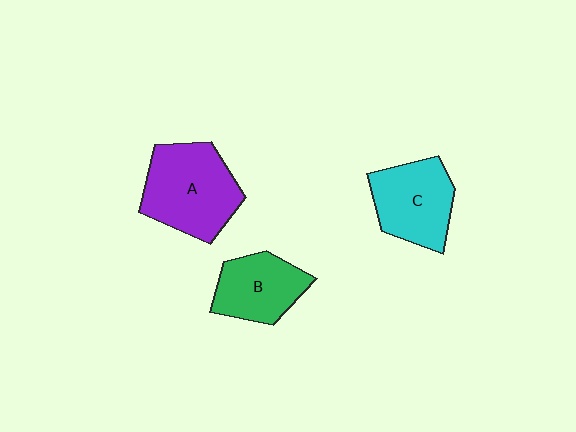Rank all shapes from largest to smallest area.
From largest to smallest: A (purple), C (cyan), B (green).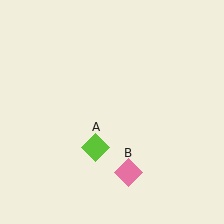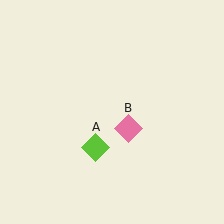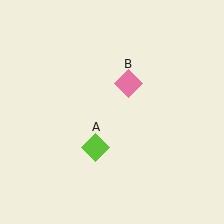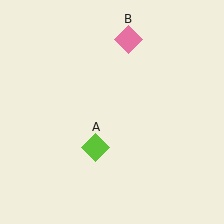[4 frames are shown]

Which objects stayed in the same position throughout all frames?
Lime diamond (object A) remained stationary.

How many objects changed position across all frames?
1 object changed position: pink diamond (object B).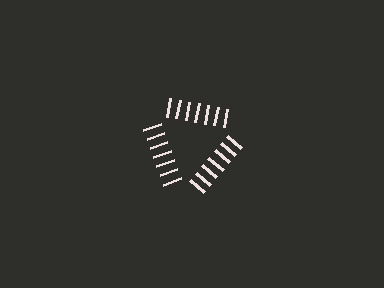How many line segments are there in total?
21 — 7 along each of the 3 edges.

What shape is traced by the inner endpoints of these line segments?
An illusory triangle — the line segments terminate on its edges but no continuous stroke is drawn.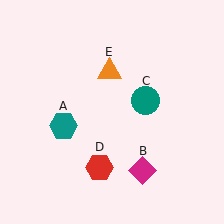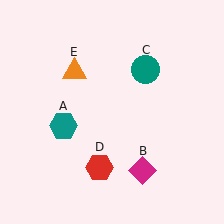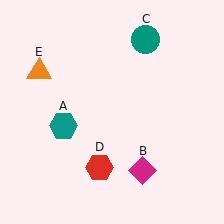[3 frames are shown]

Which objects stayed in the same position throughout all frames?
Teal hexagon (object A) and magenta diamond (object B) and red hexagon (object D) remained stationary.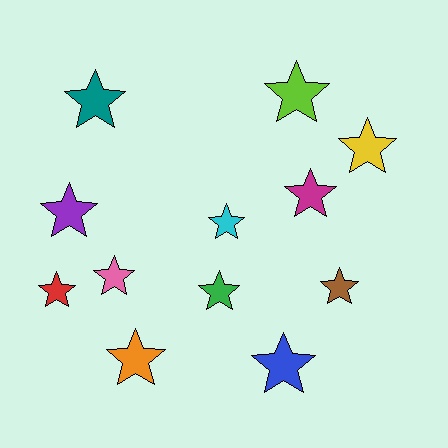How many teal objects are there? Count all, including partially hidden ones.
There is 1 teal object.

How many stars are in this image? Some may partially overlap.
There are 12 stars.